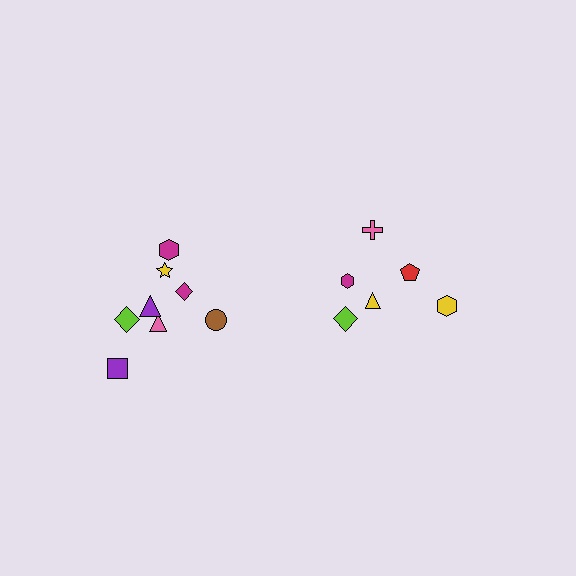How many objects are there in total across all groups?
There are 14 objects.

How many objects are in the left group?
There are 8 objects.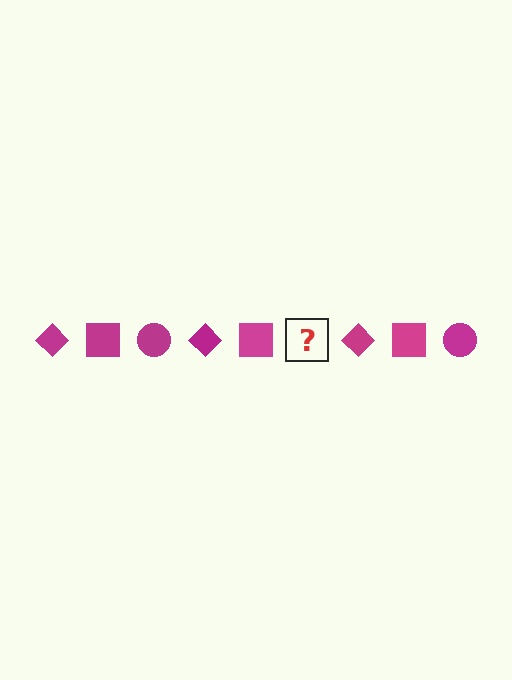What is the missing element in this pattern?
The missing element is a magenta circle.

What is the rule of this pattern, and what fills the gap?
The rule is that the pattern cycles through diamond, square, circle shapes in magenta. The gap should be filled with a magenta circle.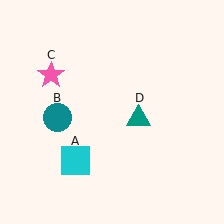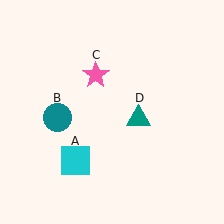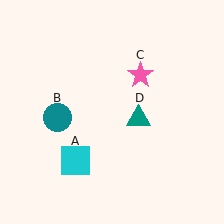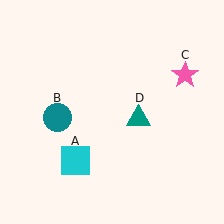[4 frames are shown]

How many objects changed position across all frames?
1 object changed position: pink star (object C).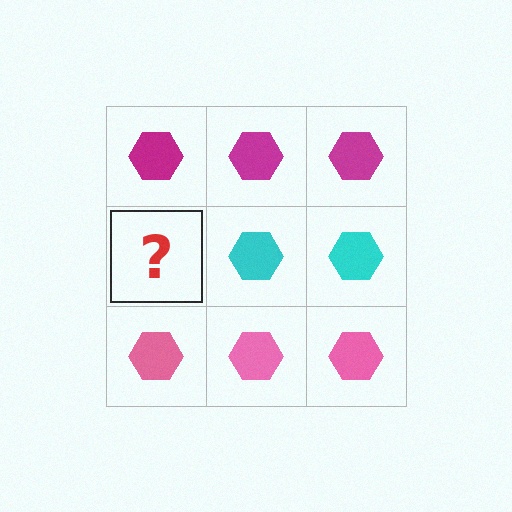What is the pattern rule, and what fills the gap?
The rule is that each row has a consistent color. The gap should be filled with a cyan hexagon.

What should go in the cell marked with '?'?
The missing cell should contain a cyan hexagon.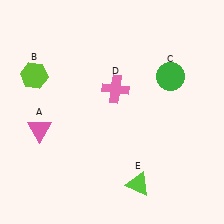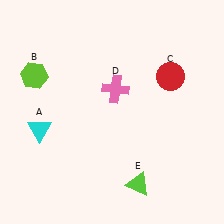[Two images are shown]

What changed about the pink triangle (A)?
In Image 1, A is pink. In Image 2, it changed to cyan.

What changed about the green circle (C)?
In Image 1, C is green. In Image 2, it changed to red.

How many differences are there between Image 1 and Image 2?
There are 2 differences between the two images.